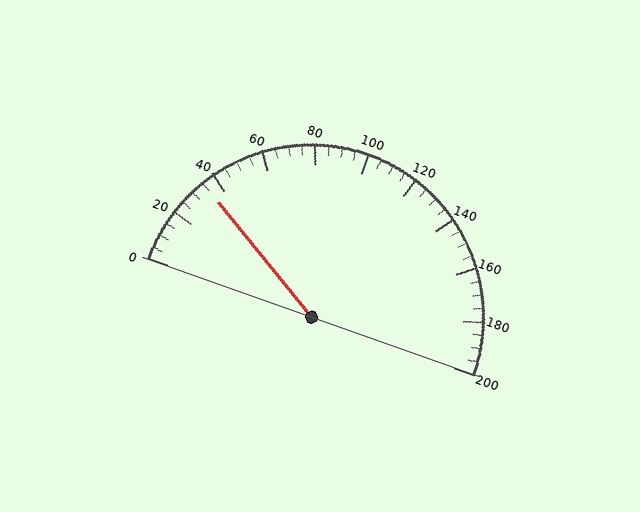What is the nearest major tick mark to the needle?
The nearest major tick mark is 40.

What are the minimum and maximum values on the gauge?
The gauge ranges from 0 to 200.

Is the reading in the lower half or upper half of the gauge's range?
The reading is in the lower half of the range (0 to 200).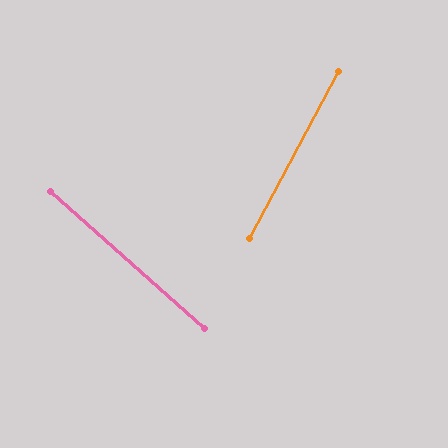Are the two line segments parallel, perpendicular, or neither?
Neither parallel nor perpendicular — they differ by about 76°.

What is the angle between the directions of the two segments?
Approximately 76 degrees.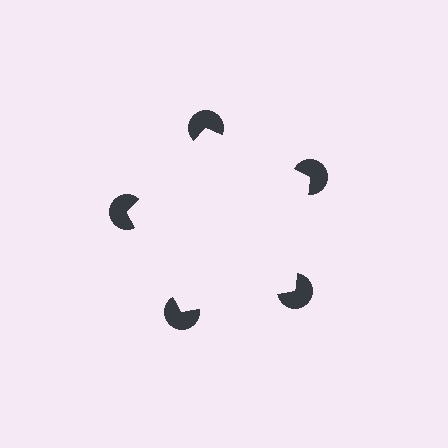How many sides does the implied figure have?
5 sides.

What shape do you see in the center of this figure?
An illusory pentagon — its edges are inferred from the aligned wedge cuts in the pac-man discs, not physically drawn.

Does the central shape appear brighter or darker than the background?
It typically appears slightly brighter than the background, even though no actual brightness change is drawn.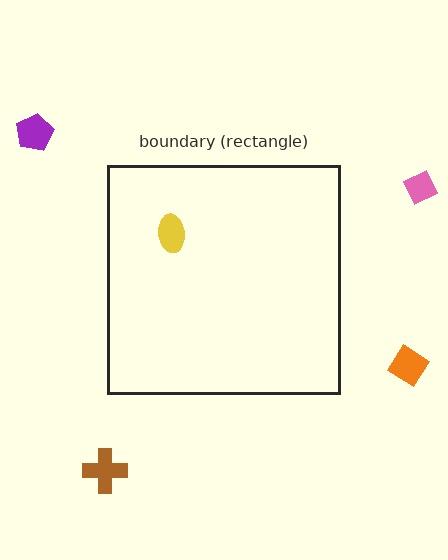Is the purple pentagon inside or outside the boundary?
Outside.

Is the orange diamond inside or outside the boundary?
Outside.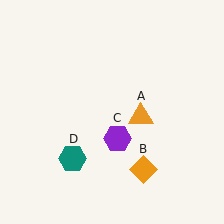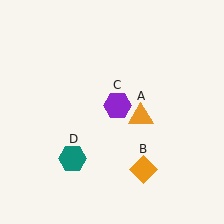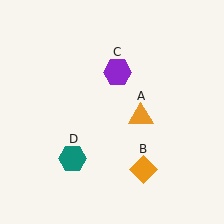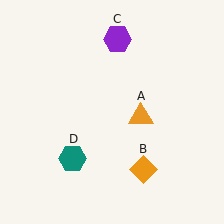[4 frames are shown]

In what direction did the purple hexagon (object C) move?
The purple hexagon (object C) moved up.